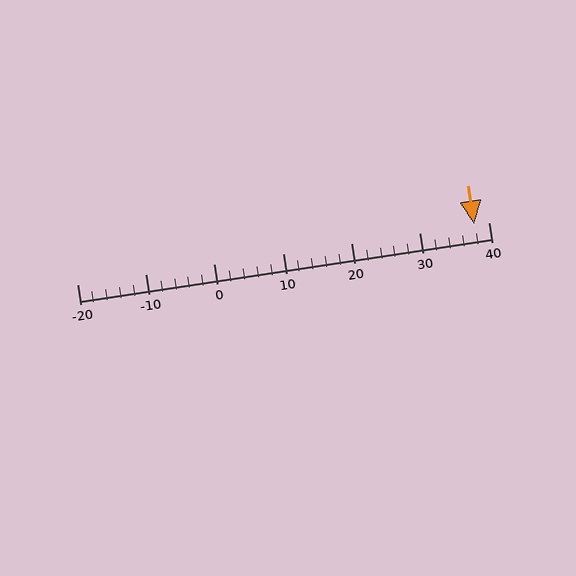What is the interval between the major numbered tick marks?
The major tick marks are spaced 10 units apart.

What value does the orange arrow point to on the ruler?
The orange arrow points to approximately 38.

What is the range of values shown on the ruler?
The ruler shows values from -20 to 40.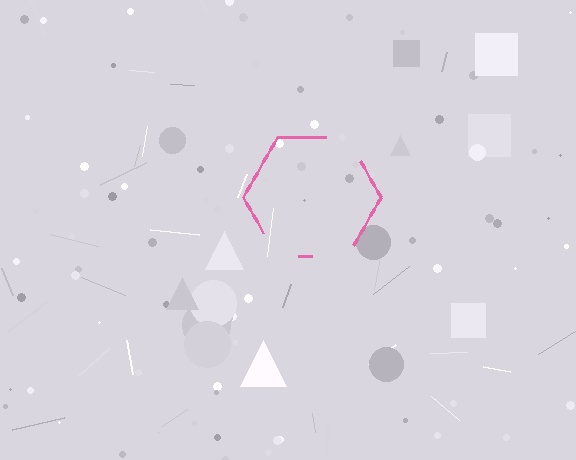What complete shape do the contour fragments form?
The contour fragments form a hexagon.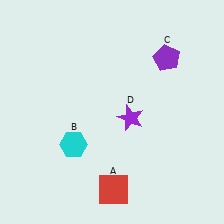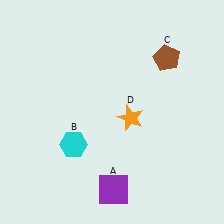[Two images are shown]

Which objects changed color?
A changed from red to purple. C changed from purple to brown. D changed from purple to orange.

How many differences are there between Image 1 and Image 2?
There are 3 differences between the two images.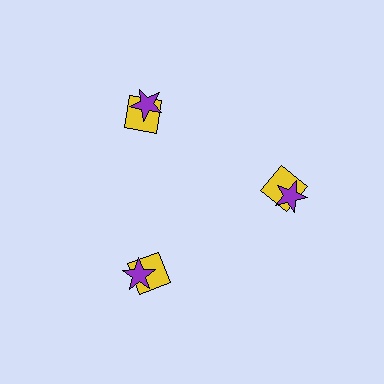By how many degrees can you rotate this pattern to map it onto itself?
The pattern maps onto itself every 120 degrees of rotation.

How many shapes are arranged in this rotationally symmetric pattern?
There are 6 shapes, arranged in 3 groups of 2.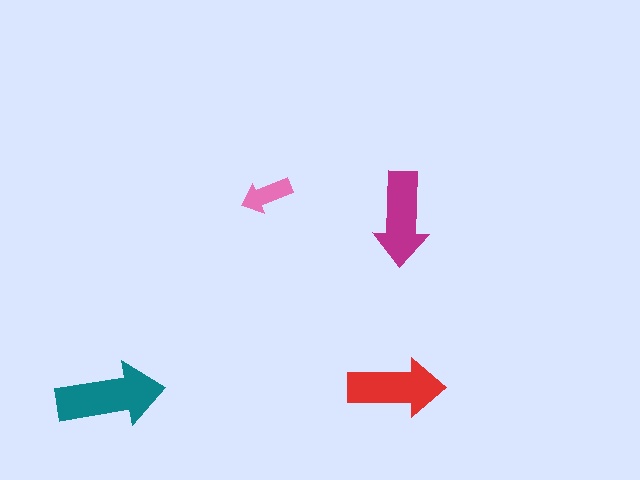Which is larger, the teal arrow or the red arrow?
The teal one.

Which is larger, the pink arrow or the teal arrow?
The teal one.